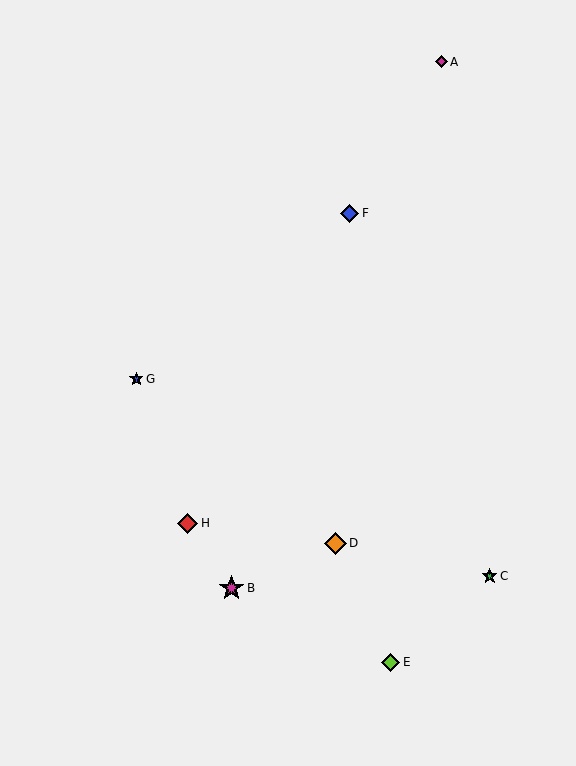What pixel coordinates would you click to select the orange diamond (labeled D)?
Click at (336, 543) to select the orange diamond D.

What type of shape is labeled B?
Shape B is a magenta star.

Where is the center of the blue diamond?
The center of the blue diamond is at (349, 213).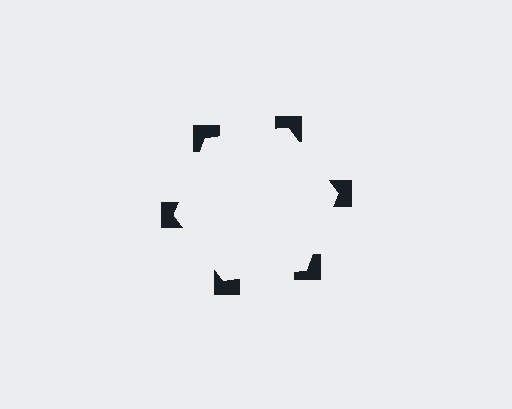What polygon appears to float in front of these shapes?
An illusory hexagon — its edges are inferred from the aligned wedge cuts in the notched squares, not physically drawn.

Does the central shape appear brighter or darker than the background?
It typically appears slightly brighter than the background, even though no actual brightness change is drawn.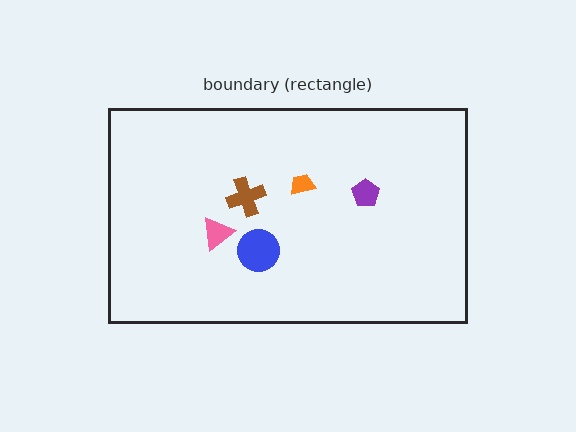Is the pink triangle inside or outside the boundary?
Inside.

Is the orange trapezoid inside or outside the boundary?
Inside.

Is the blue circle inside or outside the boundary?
Inside.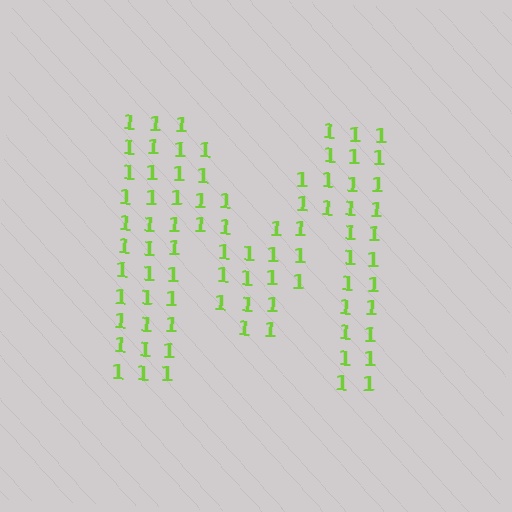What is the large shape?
The large shape is the letter M.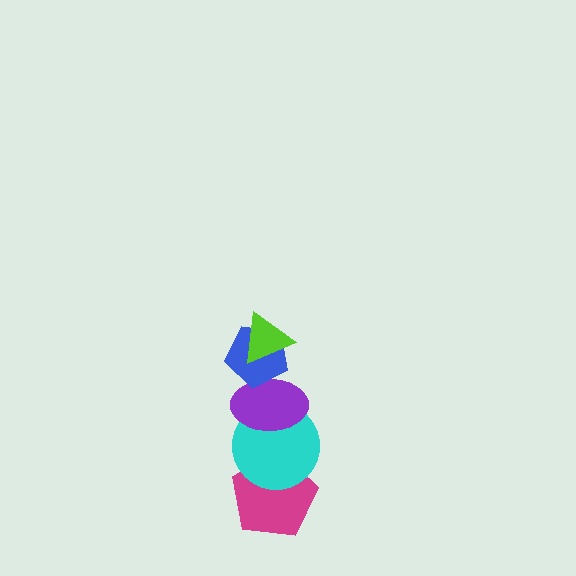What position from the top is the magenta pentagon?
The magenta pentagon is 5th from the top.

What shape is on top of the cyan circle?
The purple ellipse is on top of the cyan circle.